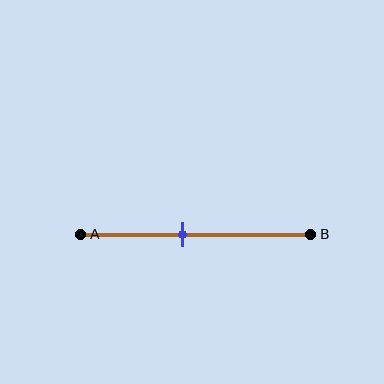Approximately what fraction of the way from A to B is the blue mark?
The blue mark is approximately 45% of the way from A to B.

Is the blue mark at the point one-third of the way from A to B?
No, the mark is at about 45% from A, not at the 33% one-third point.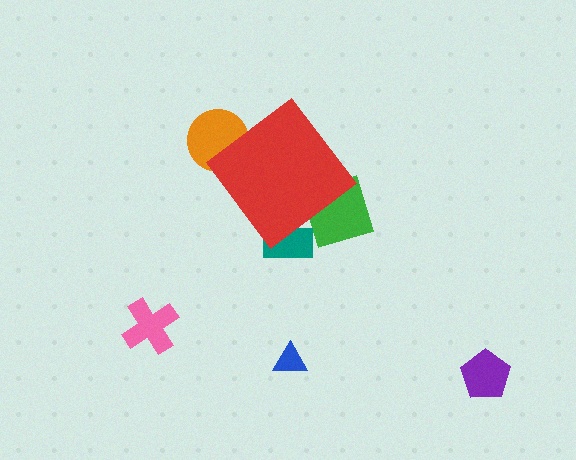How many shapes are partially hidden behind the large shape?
3 shapes are partially hidden.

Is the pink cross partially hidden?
No, the pink cross is fully visible.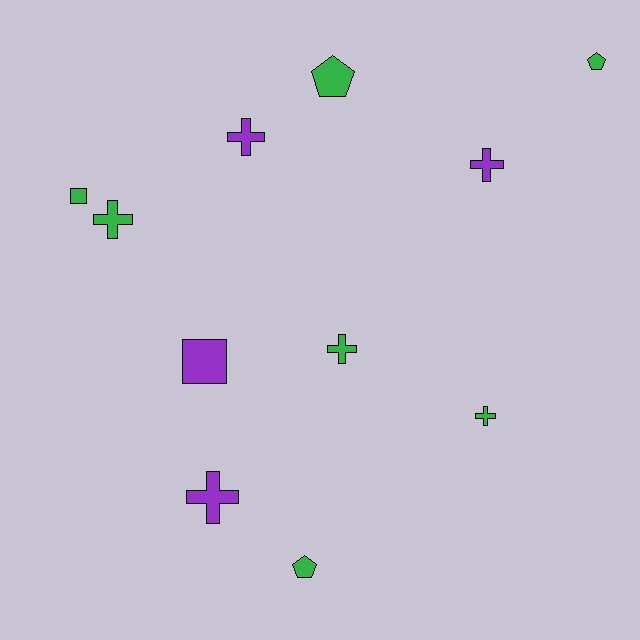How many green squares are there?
There is 1 green square.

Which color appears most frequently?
Green, with 7 objects.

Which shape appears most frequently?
Cross, with 6 objects.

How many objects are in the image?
There are 11 objects.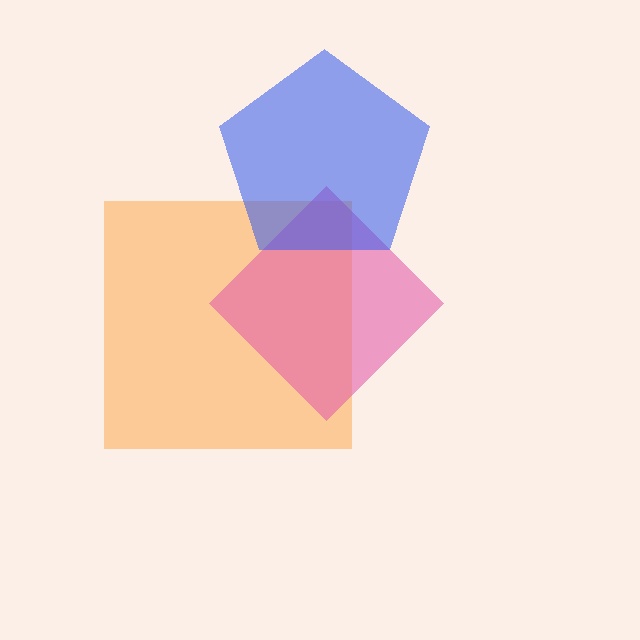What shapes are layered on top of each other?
The layered shapes are: an orange square, a pink diamond, a blue pentagon.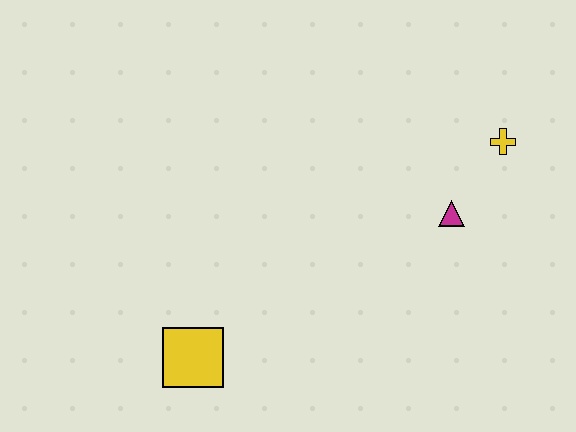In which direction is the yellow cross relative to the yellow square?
The yellow cross is to the right of the yellow square.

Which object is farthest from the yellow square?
The yellow cross is farthest from the yellow square.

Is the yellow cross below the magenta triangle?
No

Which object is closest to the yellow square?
The magenta triangle is closest to the yellow square.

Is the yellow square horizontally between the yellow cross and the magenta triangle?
No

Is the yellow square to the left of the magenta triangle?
Yes